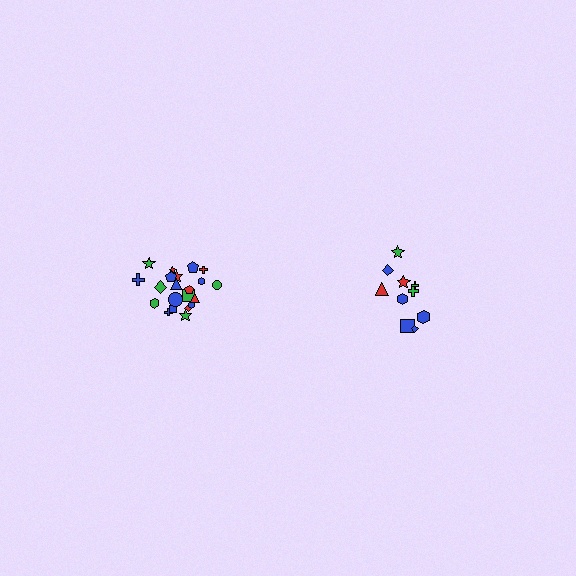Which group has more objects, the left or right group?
The left group.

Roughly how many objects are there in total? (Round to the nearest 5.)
Roughly 30 objects in total.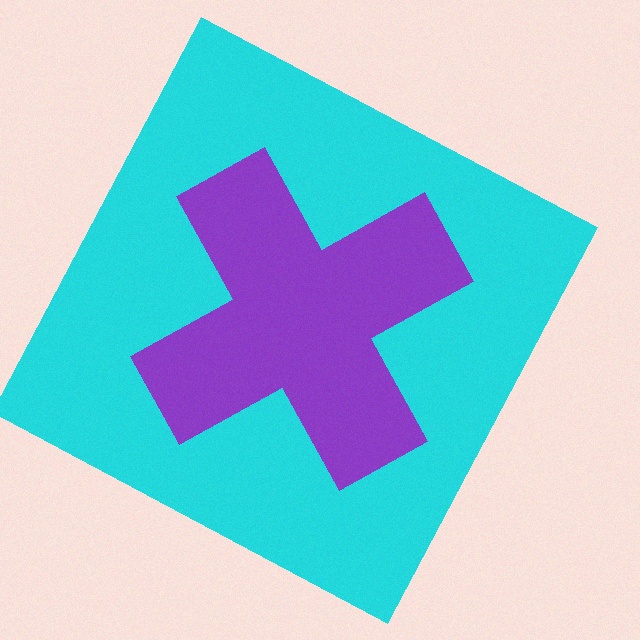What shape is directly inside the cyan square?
The purple cross.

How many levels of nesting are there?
2.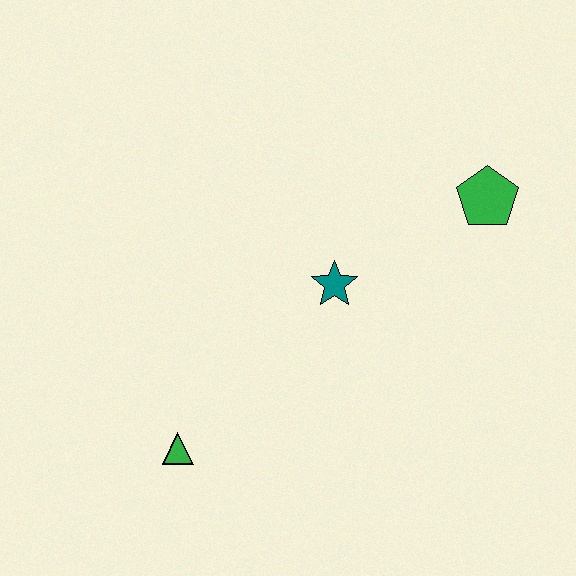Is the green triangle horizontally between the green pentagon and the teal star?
No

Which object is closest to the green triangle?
The teal star is closest to the green triangle.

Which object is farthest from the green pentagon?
The green triangle is farthest from the green pentagon.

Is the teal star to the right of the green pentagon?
No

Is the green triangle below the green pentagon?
Yes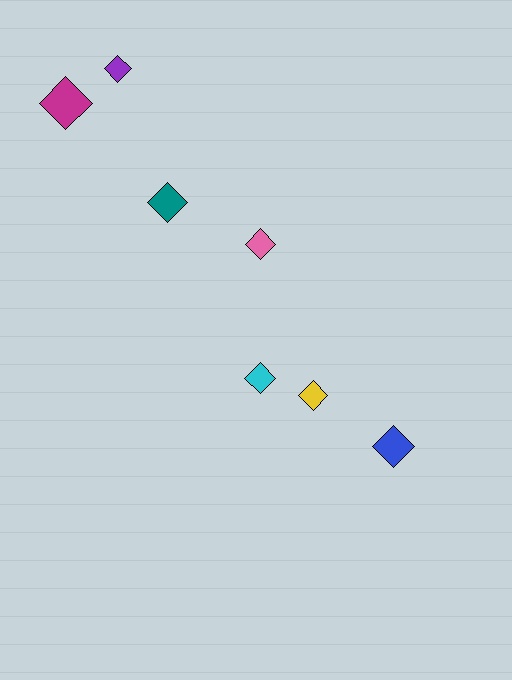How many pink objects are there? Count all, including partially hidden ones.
There is 1 pink object.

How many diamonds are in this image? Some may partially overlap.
There are 7 diamonds.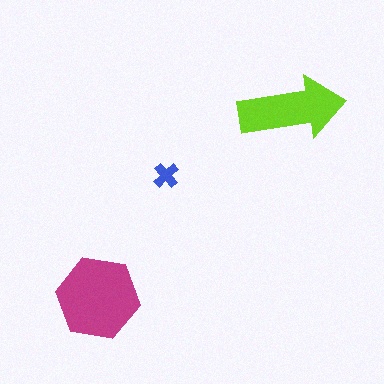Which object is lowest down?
The magenta hexagon is bottommost.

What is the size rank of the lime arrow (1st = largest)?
2nd.